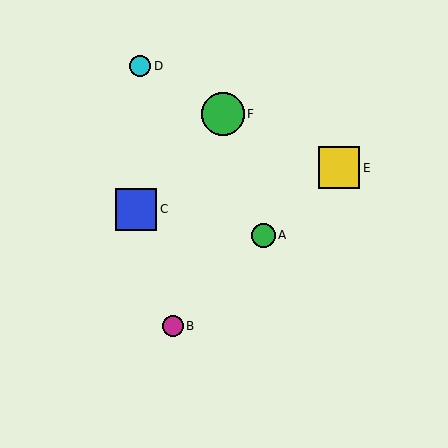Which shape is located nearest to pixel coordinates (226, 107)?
The green circle (labeled F) at (223, 114) is nearest to that location.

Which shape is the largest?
The green circle (labeled F) is the largest.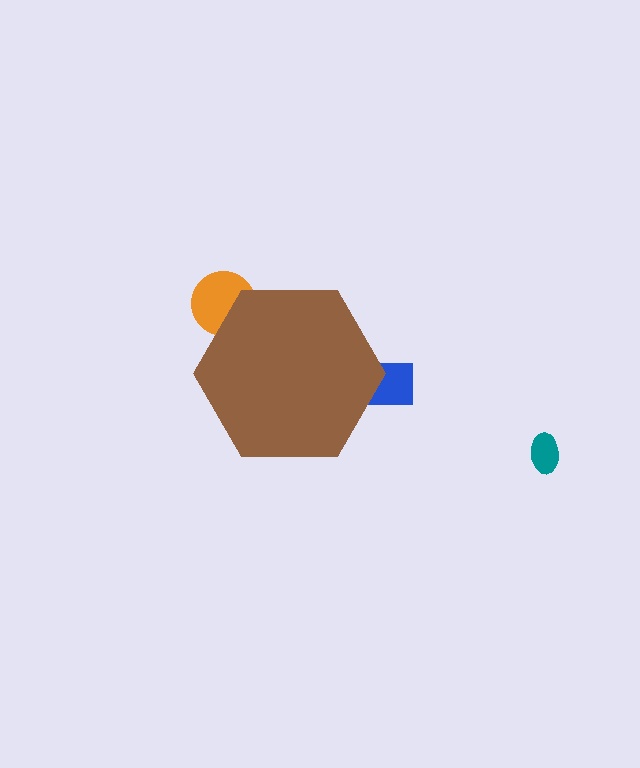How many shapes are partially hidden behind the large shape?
2 shapes are partially hidden.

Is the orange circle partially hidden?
Yes, the orange circle is partially hidden behind the brown hexagon.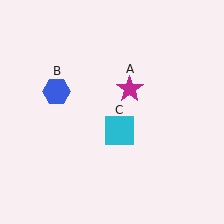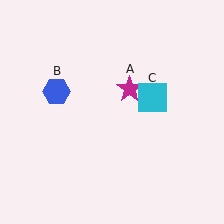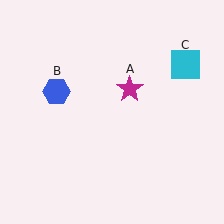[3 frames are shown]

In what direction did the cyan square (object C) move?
The cyan square (object C) moved up and to the right.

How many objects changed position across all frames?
1 object changed position: cyan square (object C).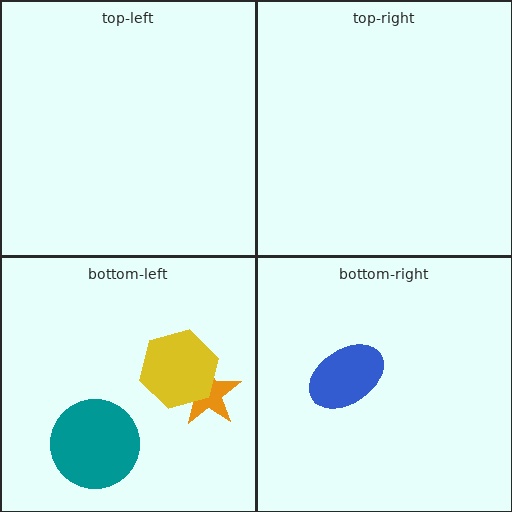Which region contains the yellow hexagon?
The bottom-left region.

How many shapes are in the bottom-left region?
3.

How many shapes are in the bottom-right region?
1.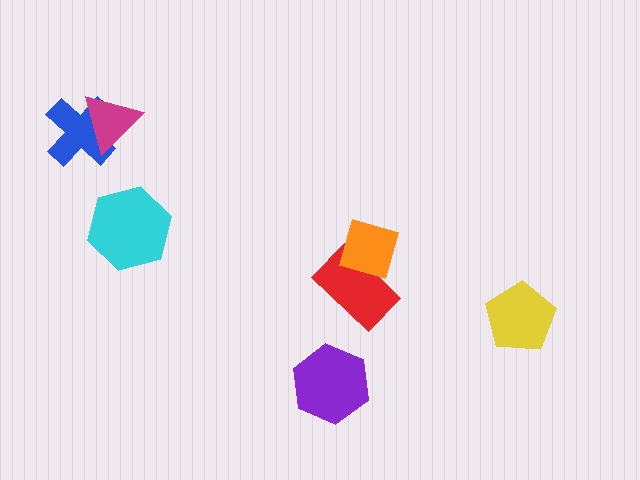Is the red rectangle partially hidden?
Yes, it is partially covered by another shape.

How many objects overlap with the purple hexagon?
0 objects overlap with the purple hexagon.